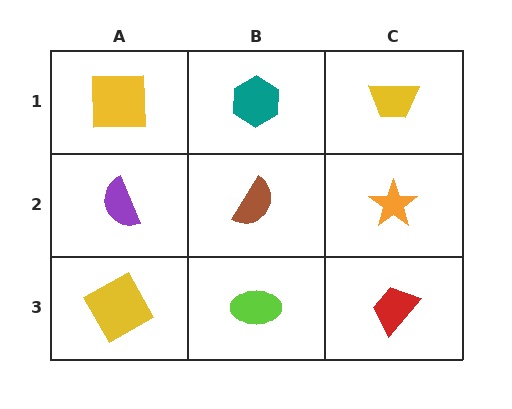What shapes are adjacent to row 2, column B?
A teal hexagon (row 1, column B), a lime ellipse (row 3, column B), a purple semicircle (row 2, column A), an orange star (row 2, column C).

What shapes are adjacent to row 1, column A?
A purple semicircle (row 2, column A), a teal hexagon (row 1, column B).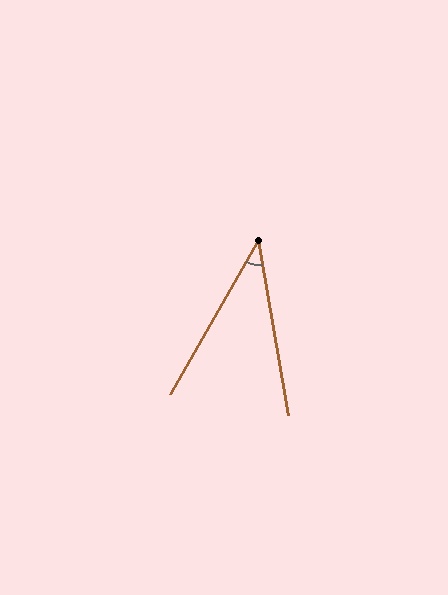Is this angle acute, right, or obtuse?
It is acute.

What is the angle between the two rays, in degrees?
Approximately 39 degrees.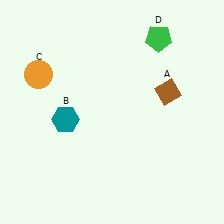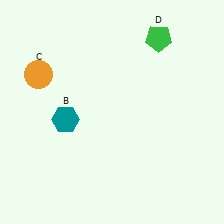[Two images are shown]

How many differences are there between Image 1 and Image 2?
There is 1 difference between the two images.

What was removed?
The brown diamond (A) was removed in Image 2.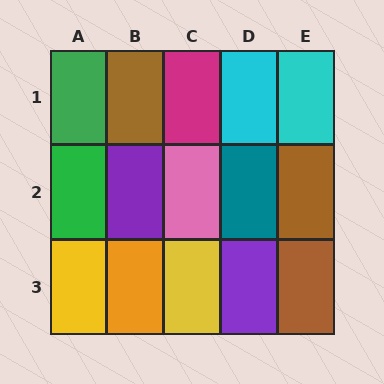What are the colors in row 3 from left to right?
Yellow, orange, yellow, purple, brown.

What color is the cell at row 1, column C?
Magenta.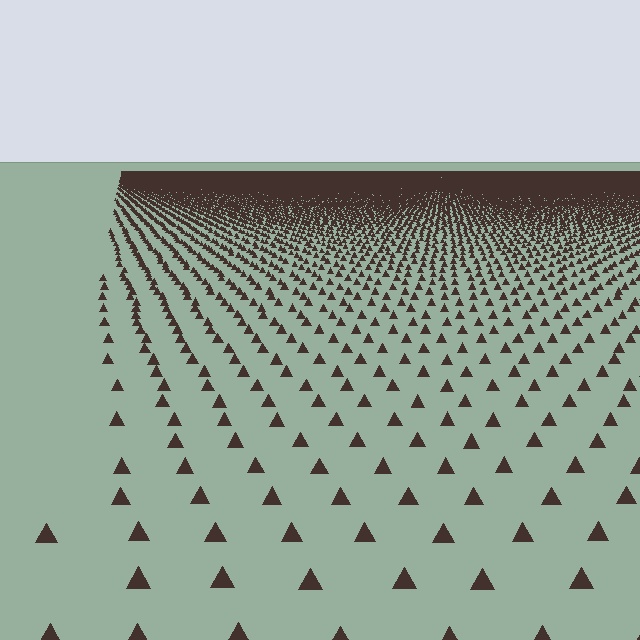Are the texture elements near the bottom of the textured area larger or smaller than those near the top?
Larger. Near the bottom, elements are closer to the viewer and appear at a bigger on-screen size.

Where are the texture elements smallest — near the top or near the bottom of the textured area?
Near the top.